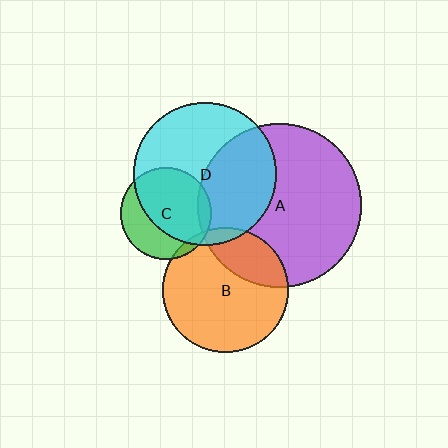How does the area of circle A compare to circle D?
Approximately 1.3 times.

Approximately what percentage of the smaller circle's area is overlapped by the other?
Approximately 5%.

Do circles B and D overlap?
Yes.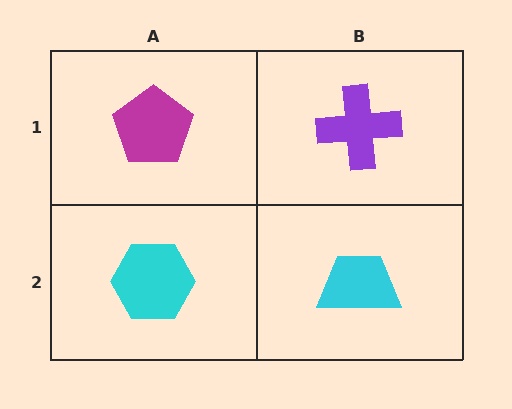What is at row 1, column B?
A purple cross.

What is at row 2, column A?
A cyan hexagon.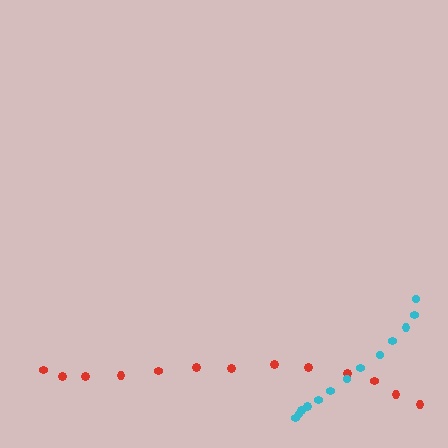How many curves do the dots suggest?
There are 2 distinct paths.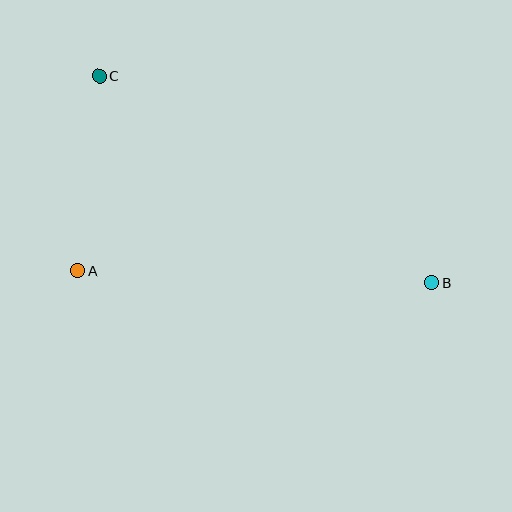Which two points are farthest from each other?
Points B and C are farthest from each other.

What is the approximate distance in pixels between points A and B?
The distance between A and B is approximately 354 pixels.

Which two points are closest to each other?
Points A and C are closest to each other.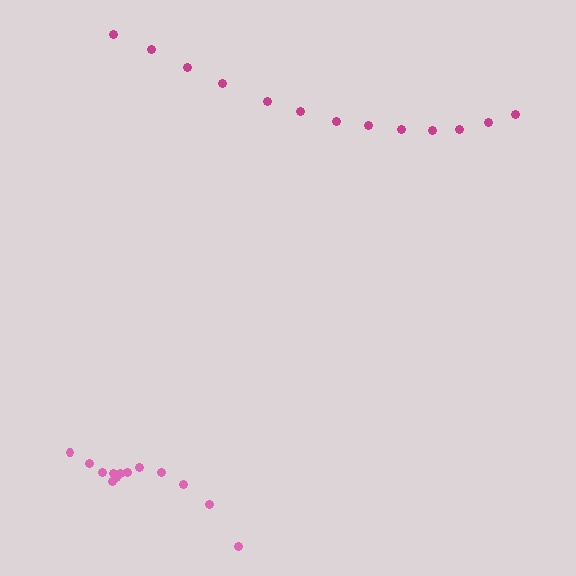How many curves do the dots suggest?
There are 2 distinct paths.